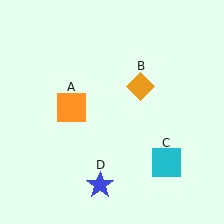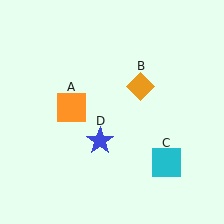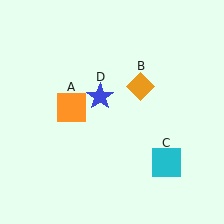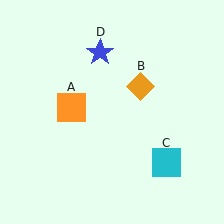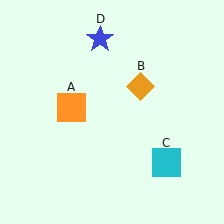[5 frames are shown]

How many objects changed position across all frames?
1 object changed position: blue star (object D).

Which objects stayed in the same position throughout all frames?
Orange square (object A) and orange diamond (object B) and cyan square (object C) remained stationary.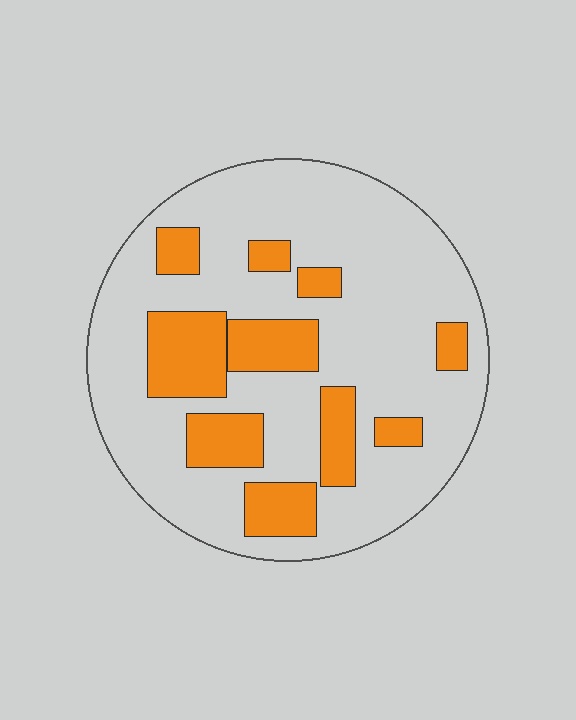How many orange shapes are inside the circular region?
10.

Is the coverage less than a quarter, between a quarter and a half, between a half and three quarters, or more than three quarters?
Less than a quarter.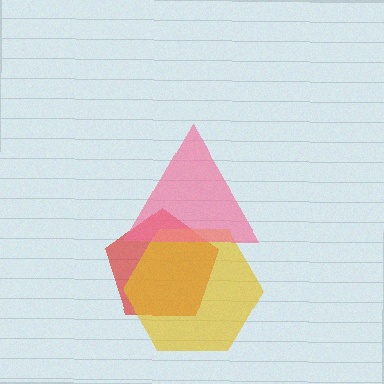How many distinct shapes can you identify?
There are 3 distinct shapes: a red pentagon, a yellow hexagon, a pink triangle.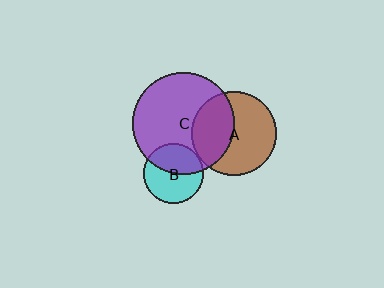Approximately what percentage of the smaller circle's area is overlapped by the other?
Approximately 45%.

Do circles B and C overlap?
Yes.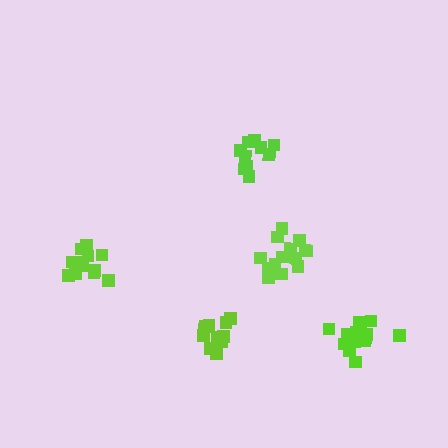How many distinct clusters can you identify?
There are 5 distinct clusters.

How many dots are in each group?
Group 1: 10 dots, Group 2: 11 dots, Group 3: 15 dots, Group 4: 13 dots, Group 5: 15 dots (64 total).